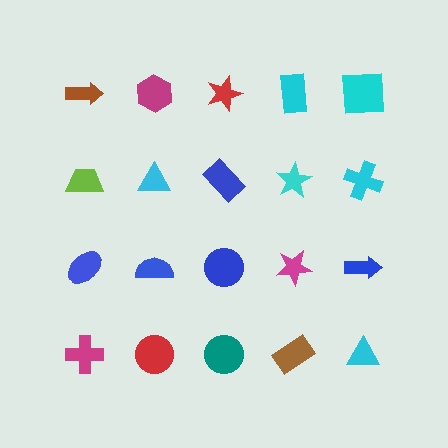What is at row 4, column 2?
A red circle.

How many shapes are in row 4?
5 shapes.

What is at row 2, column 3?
A blue rectangle.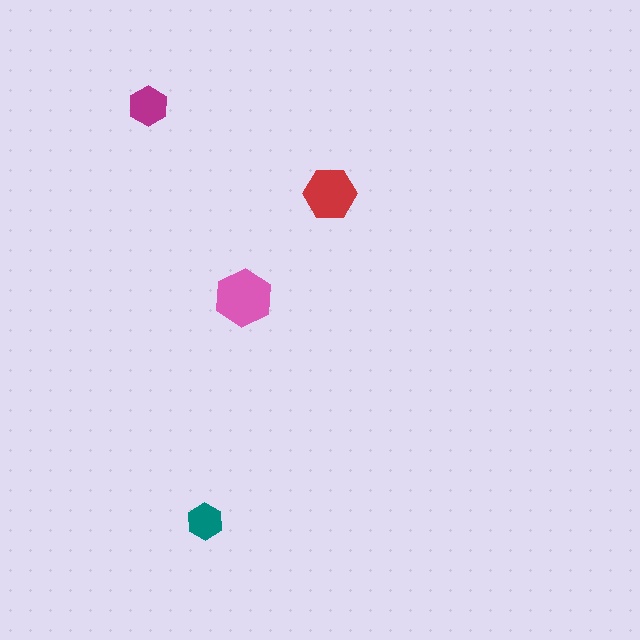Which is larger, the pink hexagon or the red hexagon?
The pink one.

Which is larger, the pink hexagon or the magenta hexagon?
The pink one.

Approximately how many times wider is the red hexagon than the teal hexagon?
About 1.5 times wider.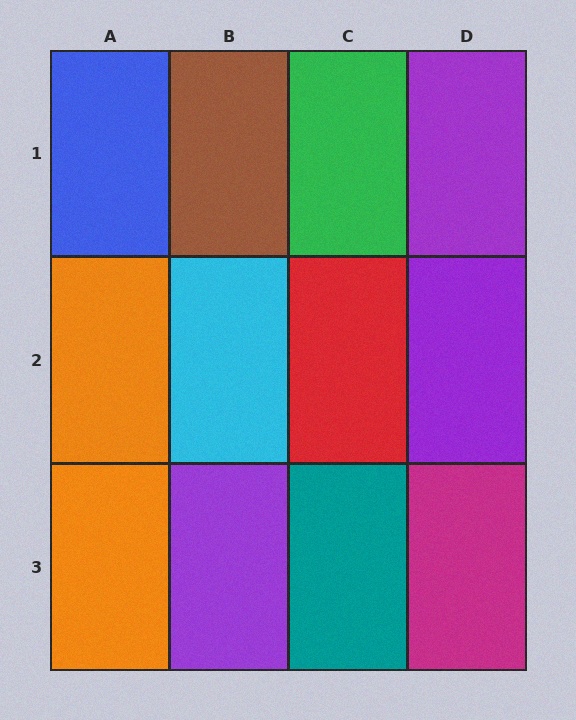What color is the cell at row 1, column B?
Brown.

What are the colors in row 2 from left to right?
Orange, cyan, red, purple.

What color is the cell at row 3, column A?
Orange.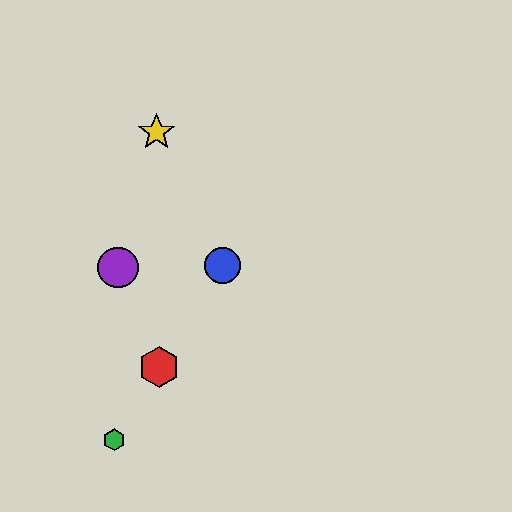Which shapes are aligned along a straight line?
The red hexagon, the blue circle, the green hexagon are aligned along a straight line.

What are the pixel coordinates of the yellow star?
The yellow star is at (156, 132).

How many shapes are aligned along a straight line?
3 shapes (the red hexagon, the blue circle, the green hexagon) are aligned along a straight line.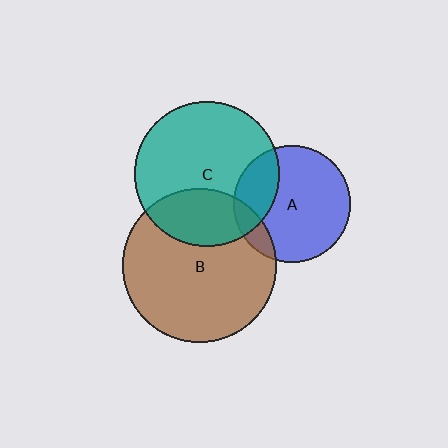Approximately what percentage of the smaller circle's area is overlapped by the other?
Approximately 10%.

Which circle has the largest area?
Circle B (brown).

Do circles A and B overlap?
Yes.